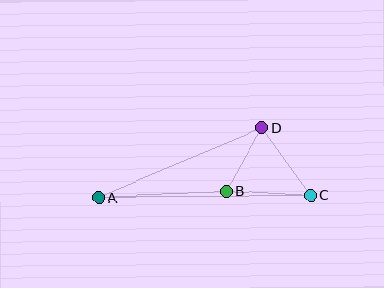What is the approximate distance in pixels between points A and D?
The distance between A and D is approximately 177 pixels.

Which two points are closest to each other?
Points B and D are closest to each other.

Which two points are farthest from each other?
Points A and C are farthest from each other.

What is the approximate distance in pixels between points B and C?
The distance between B and C is approximately 84 pixels.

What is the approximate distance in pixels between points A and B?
The distance between A and B is approximately 128 pixels.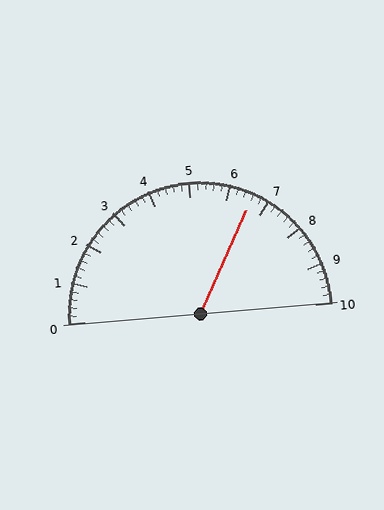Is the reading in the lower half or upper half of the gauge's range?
The reading is in the upper half of the range (0 to 10).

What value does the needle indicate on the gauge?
The needle indicates approximately 6.6.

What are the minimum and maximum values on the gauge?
The gauge ranges from 0 to 10.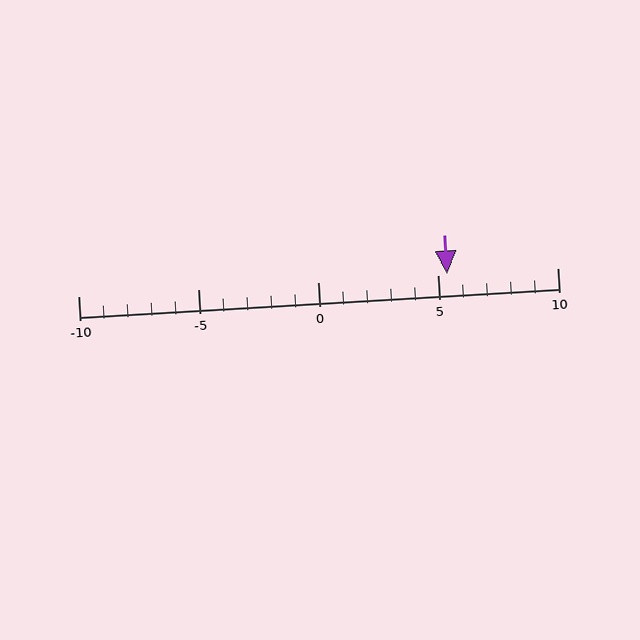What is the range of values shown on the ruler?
The ruler shows values from -10 to 10.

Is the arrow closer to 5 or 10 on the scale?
The arrow is closer to 5.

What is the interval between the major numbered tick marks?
The major tick marks are spaced 5 units apart.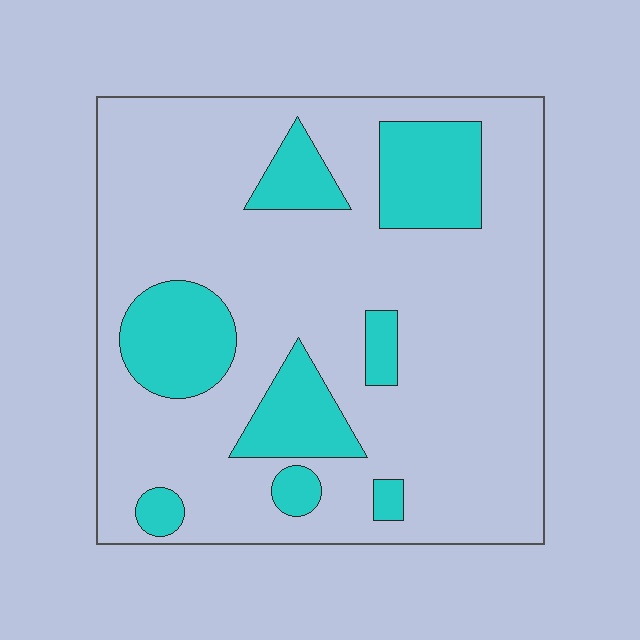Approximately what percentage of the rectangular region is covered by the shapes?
Approximately 20%.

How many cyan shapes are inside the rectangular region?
8.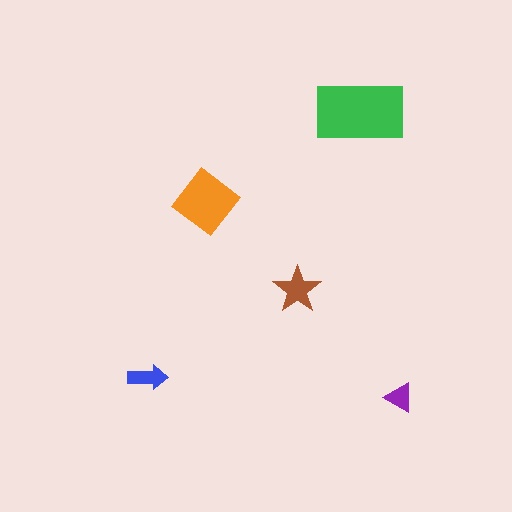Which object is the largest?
The green rectangle.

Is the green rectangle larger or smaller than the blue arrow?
Larger.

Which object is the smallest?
The purple triangle.